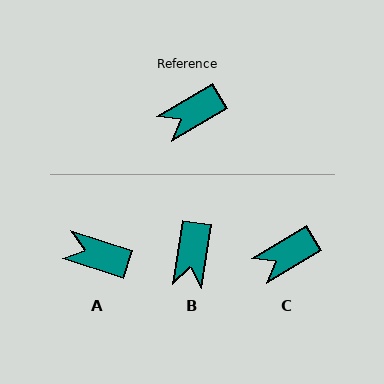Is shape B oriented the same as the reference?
No, it is off by about 51 degrees.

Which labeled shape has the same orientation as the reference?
C.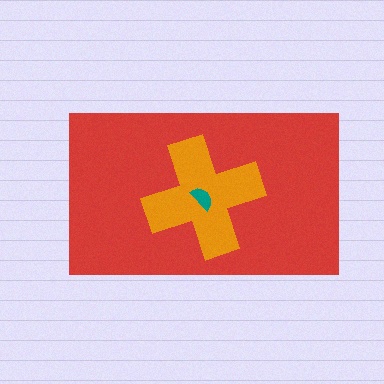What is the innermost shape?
The teal semicircle.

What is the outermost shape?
The red rectangle.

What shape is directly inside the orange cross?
The teal semicircle.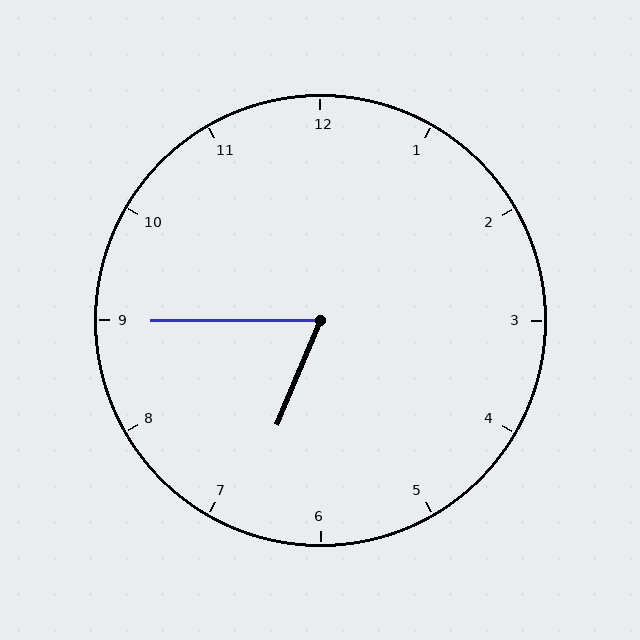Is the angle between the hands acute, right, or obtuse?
It is acute.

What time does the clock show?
6:45.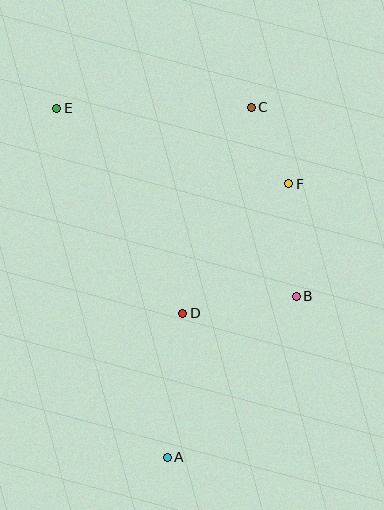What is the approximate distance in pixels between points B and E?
The distance between B and E is approximately 304 pixels.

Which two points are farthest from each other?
Points A and E are farthest from each other.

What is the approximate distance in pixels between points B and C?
The distance between B and C is approximately 194 pixels.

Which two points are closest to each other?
Points C and F are closest to each other.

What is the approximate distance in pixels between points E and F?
The distance between E and F is approximately 244 pixels.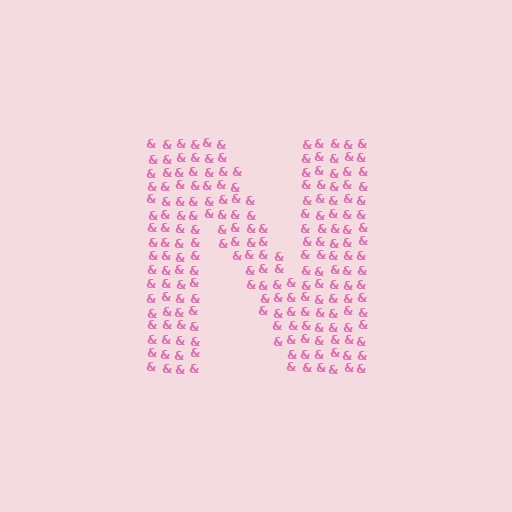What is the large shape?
The large shape is the letter N.